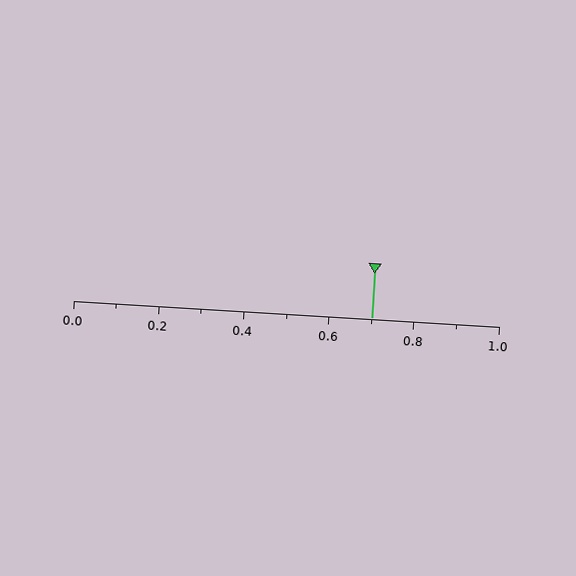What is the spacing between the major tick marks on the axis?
The major ticks are spaced 0.2 apart.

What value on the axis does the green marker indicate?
The marker indicates approximately 0.7.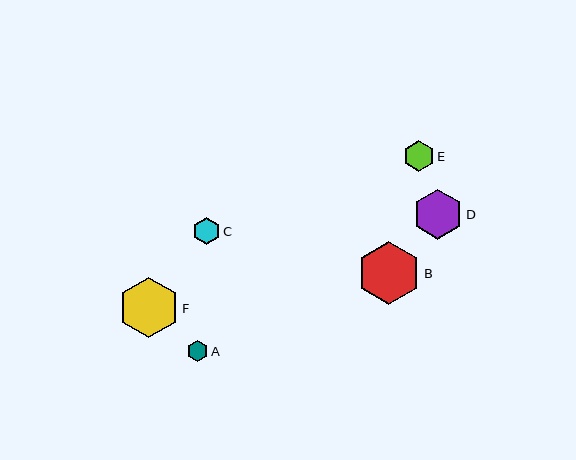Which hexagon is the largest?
Hexagon B is the largest with a size of approximately 63 pixels.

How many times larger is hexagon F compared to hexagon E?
Hexagon F is approximately 1.9 times the size of hexagon E.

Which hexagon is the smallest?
Hexagon A is the smallest with a size of approximately 21 pixels.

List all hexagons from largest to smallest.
From largest to smallest: B, F, D, E, C, A.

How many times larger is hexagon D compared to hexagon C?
Hexagon D is approximately 1.8 times the size of hexagon C.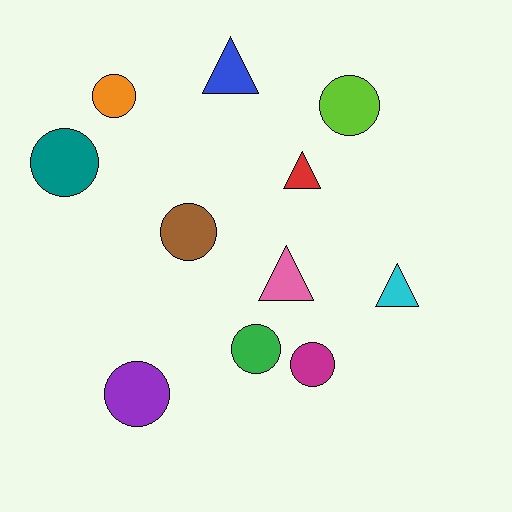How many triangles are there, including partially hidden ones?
There are 4 triangles.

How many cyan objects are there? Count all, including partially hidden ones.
There is 1 cyan object.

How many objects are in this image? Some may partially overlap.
There are 11 objects.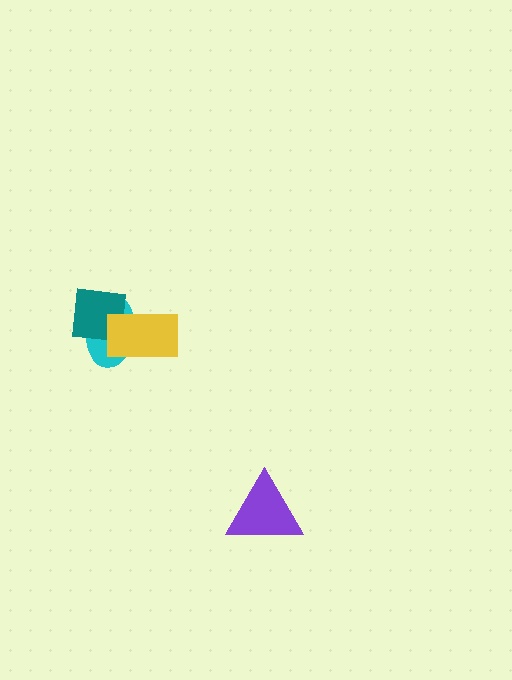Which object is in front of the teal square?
The yellow rectangle is in front of the teal square.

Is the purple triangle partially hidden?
No, no other shape covers it.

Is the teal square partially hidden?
Yes, it is partially covered by another shape.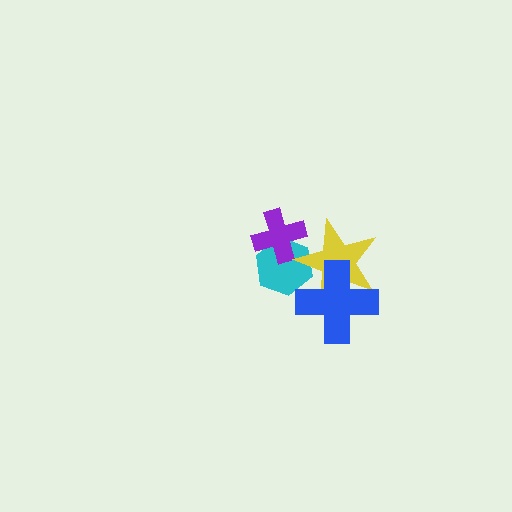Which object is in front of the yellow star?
The blue cross is in front of the yellow star.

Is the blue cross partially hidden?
No, no other shape covers it.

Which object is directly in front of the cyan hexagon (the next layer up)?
The purple cross is directly in front of the cyan hexagon.